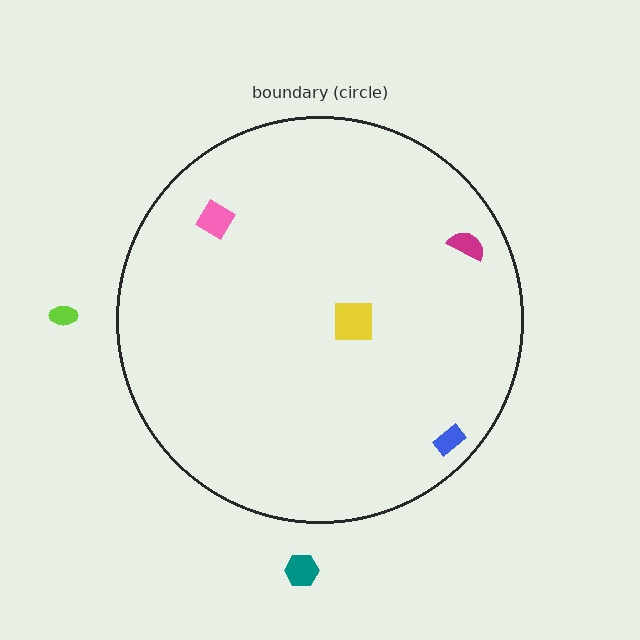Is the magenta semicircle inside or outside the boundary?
Inside.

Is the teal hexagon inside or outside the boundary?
Outside.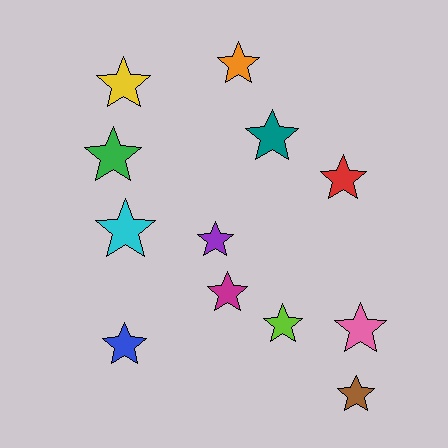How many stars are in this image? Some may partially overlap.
There are 12 stars.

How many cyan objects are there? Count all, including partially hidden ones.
There is 1 cyan object.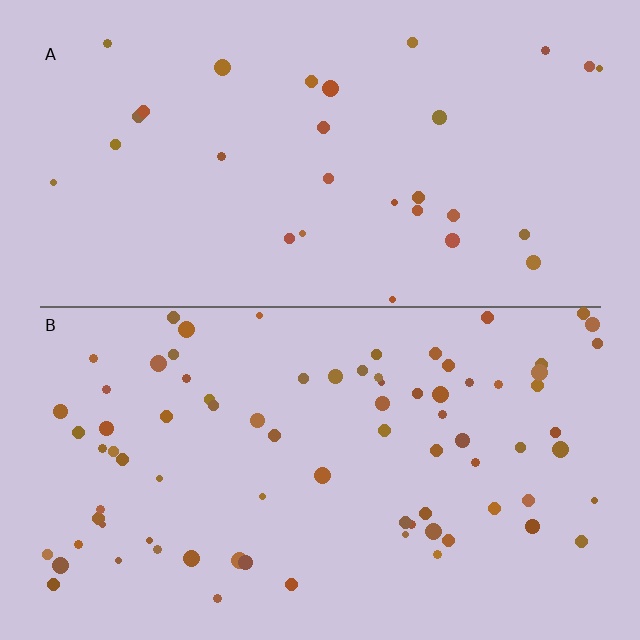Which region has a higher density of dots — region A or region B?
B (the bottom).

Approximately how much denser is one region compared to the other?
Approximately 2.7× — region B over region A.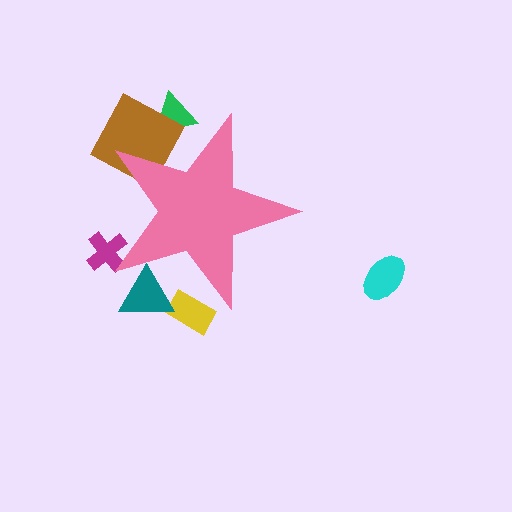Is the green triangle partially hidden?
Yes, the green triangle is partially hidden behind the pink star.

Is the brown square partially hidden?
Yes, the brown square is partially hidden behind the pink star.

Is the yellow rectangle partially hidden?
Yes, the yellow rectangle is partially hidden behind the pink star.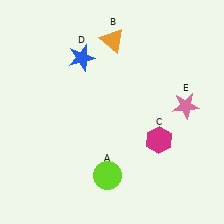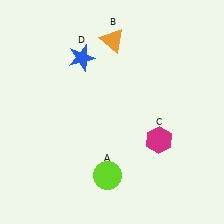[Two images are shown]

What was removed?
The pink star (E) was removed in Image 2.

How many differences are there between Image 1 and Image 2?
There is 1 difference between the two images.